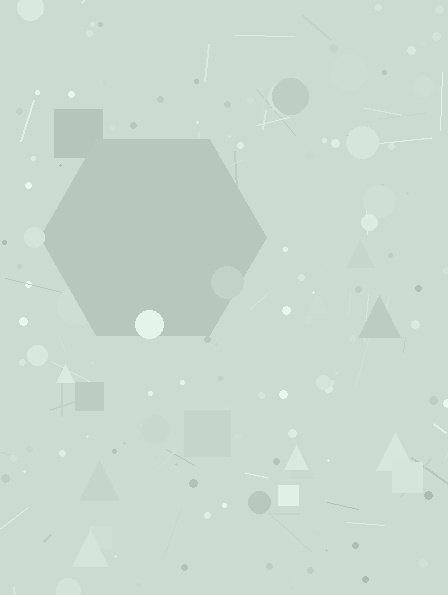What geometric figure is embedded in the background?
A hexagon is embedded in the background.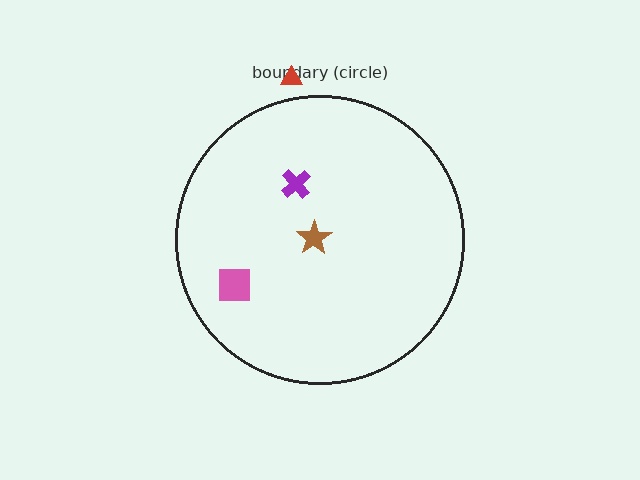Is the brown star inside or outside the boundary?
Inside.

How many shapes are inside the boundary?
3 inside, 1 outside.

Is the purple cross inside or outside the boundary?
Inside.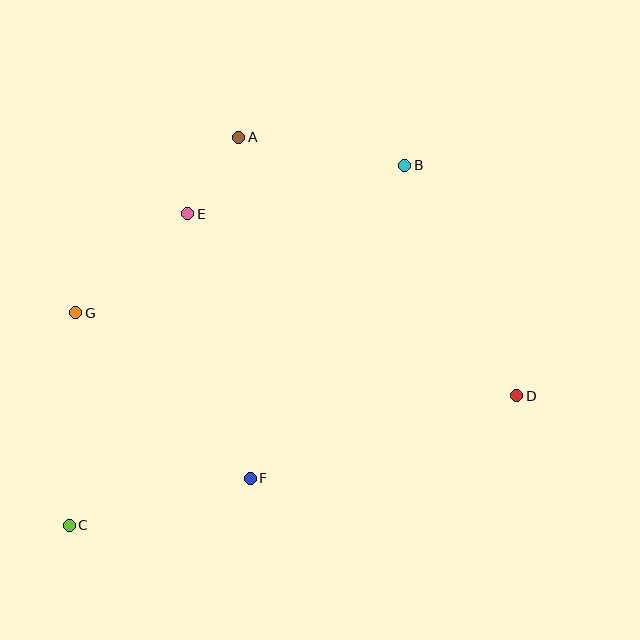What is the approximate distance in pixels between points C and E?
The distance between C and E is approximately 333 pixels.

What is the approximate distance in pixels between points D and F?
The distance between D and F is approximately 279 pixels.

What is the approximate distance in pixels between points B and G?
The distance between B and G is approximately 361 pixels.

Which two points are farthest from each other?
Points B and C are farthest from each other.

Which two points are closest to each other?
Points A and E are closest to each other.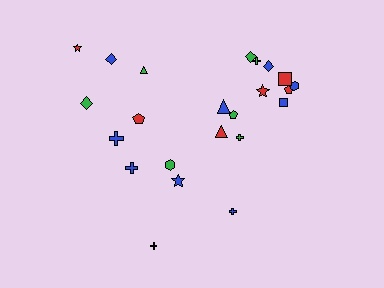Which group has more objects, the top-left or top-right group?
The top-right group.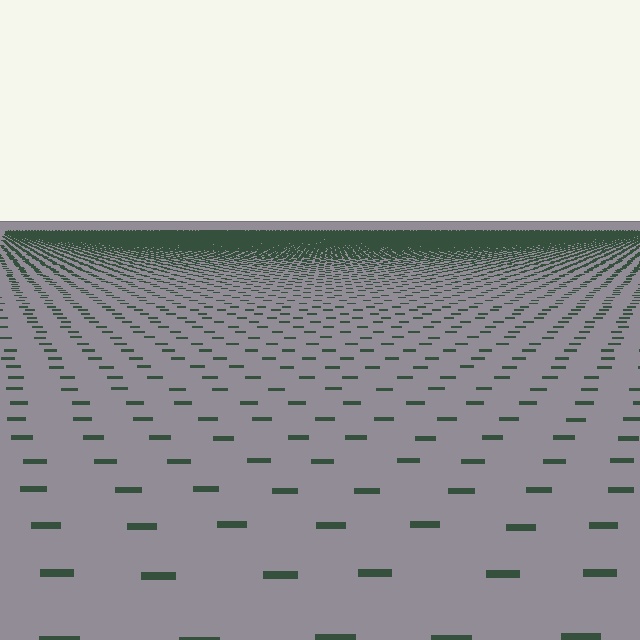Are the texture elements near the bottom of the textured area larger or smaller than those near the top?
Larger. Near the bottom, elements are closer to the viewer and appear at a bigger on-screen size.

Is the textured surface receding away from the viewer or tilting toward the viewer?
The surface is receding away from the viewer. Texture elements get smaller and denser toward the top.